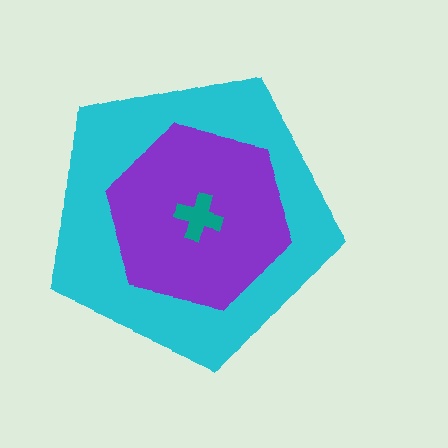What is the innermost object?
The teal cross.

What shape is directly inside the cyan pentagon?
The purple hexagon.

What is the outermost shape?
The cyan pentagon.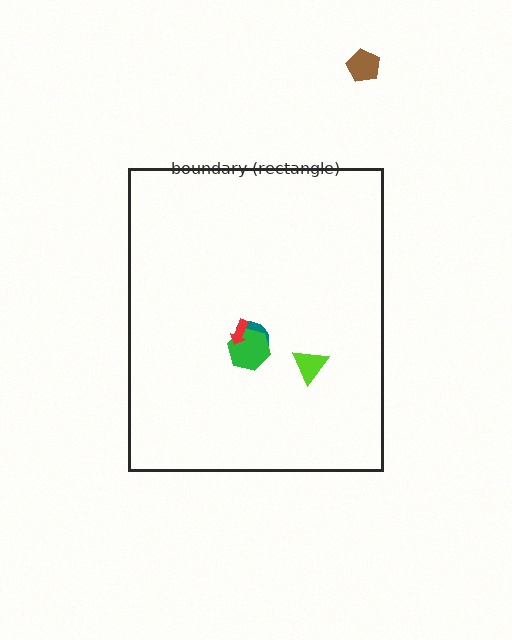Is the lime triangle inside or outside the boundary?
Inside.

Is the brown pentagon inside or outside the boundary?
Outside.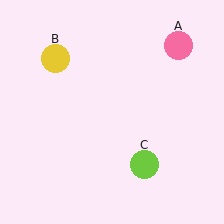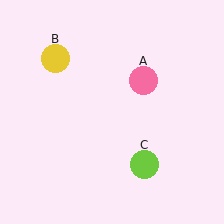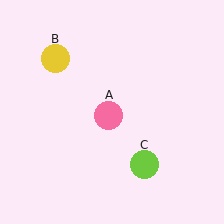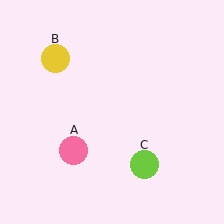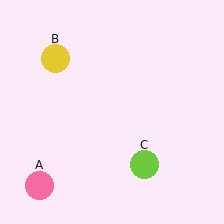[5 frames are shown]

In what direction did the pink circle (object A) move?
The pink circle (object A) moved down and to the left.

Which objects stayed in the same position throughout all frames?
Yellow circle (object B) and lime circle (object C) remained stationary.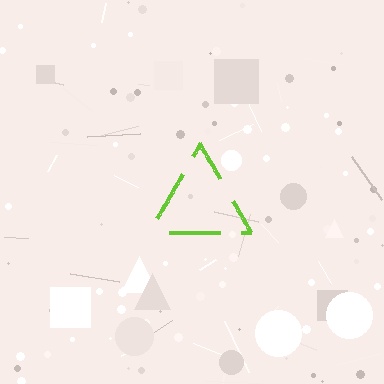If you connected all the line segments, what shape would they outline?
They would outline a triangle.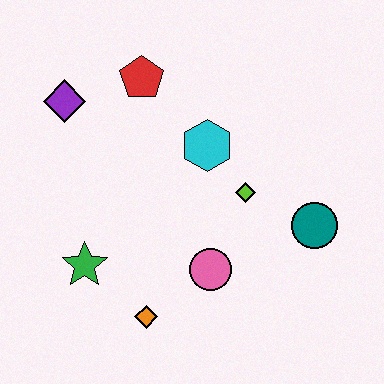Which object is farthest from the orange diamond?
The red pentagon is farthest from the orange diamond.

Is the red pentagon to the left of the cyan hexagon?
Yes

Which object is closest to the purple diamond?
The red pentagon is closest to the purple diamond.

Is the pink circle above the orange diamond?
Yes